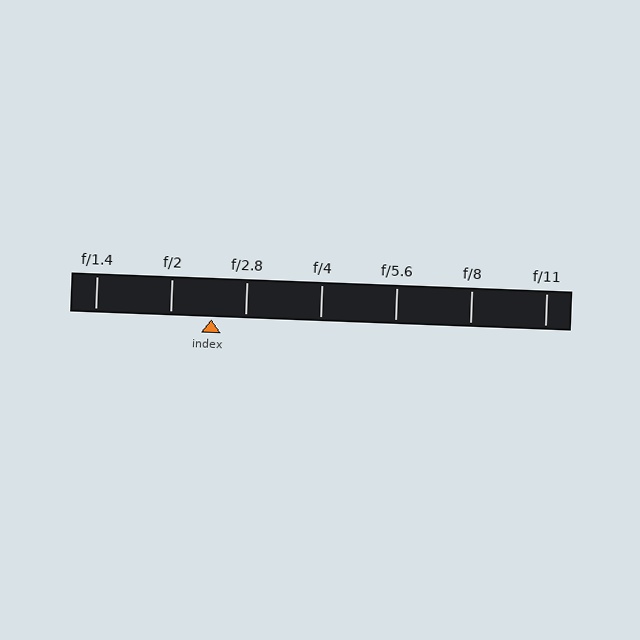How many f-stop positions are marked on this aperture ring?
There are 7 f-stop positions marked.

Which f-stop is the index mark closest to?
The index mark is closest to f/2.8.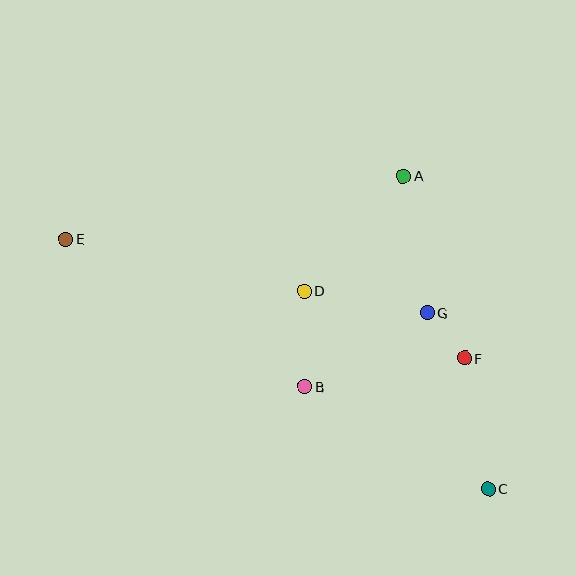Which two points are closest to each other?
Points F and G are closest to each other.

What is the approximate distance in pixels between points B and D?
The distance between B and D is approximately 96 pixels.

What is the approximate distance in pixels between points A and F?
The distance between A and F is approximately 192 pixels.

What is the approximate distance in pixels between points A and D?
The distance between A and D is approximately 152 pixels.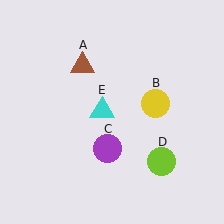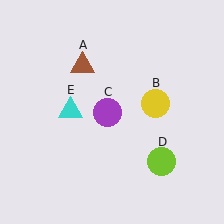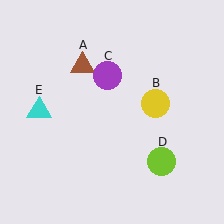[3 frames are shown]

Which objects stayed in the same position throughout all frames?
Brown triangle (object A) and yellow circle (object B) and lime circle (object D) remained stationary.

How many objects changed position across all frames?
2 objects changed position: purple circle (object C), cyan triangle (object E).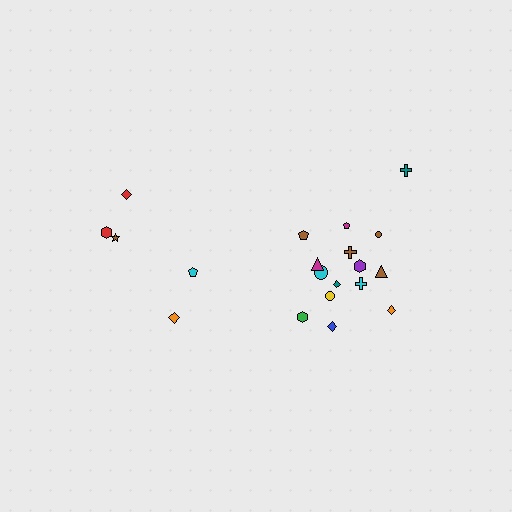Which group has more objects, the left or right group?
The right group.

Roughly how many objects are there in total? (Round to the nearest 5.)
Roughly 20 objects in total.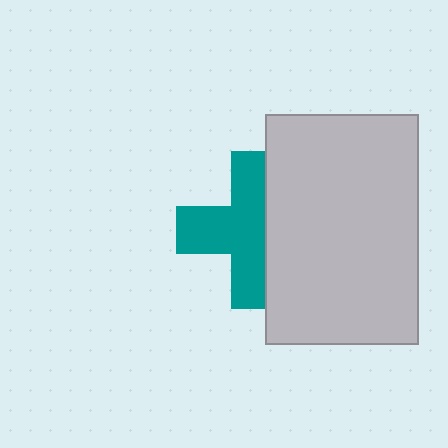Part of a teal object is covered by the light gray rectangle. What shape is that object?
It is a cross.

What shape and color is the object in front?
The object in front is a light gray rectangle.